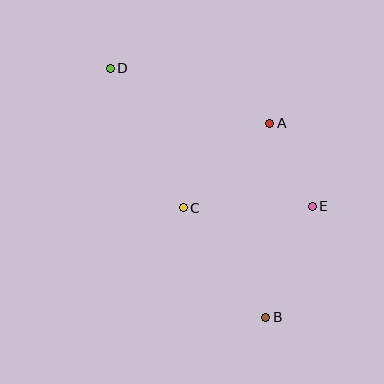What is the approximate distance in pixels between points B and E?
The distance between B and E is approximately 120 pixels.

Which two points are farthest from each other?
Points B and D are farthest from each other.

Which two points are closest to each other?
Points A and E are closest to each other.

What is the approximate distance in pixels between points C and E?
The distance between C and E is approximately 129 pixels.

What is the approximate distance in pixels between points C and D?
The distance between C and D is approximately 157 pixels.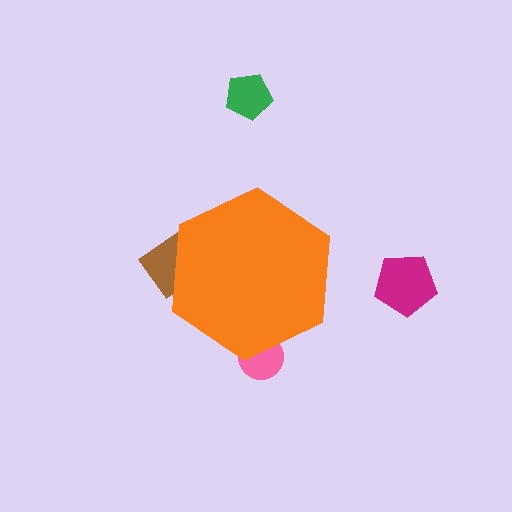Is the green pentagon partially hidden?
No, the green pentagon is fully visible.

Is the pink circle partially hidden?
Yes, the pink circle is partially hidden behind the orange hexagon.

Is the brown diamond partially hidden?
Yes, the brown diamond is partially hidden behind the orange hexagon.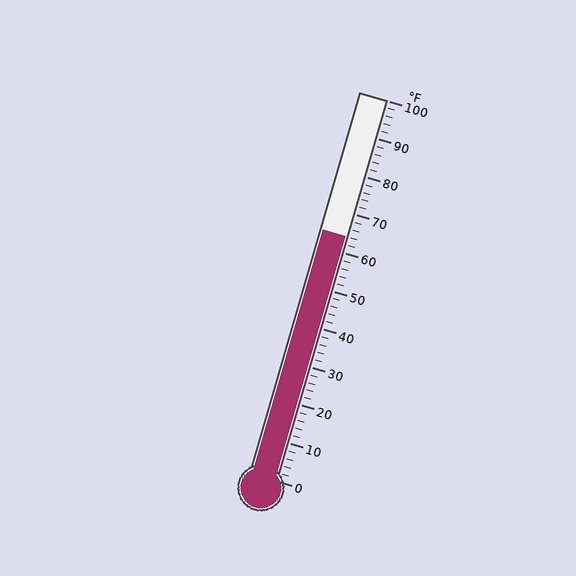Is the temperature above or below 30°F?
The temperature is above 30°F.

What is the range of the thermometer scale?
The thermometer scale ranges from 0°F to 100°F.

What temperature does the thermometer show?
The thermometer shows approximately 64°F.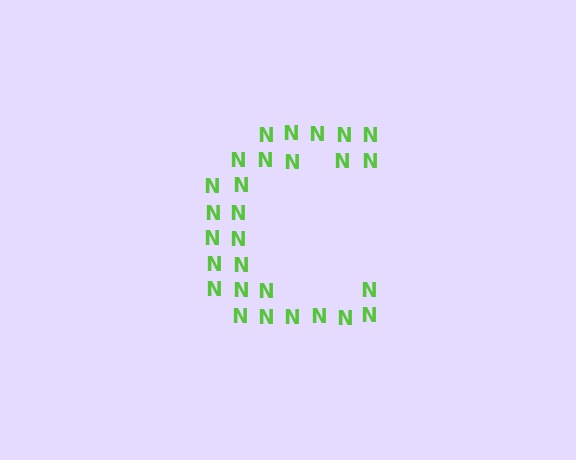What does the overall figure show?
The overall figure shows the letter C.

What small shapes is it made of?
It is made of small letter N's.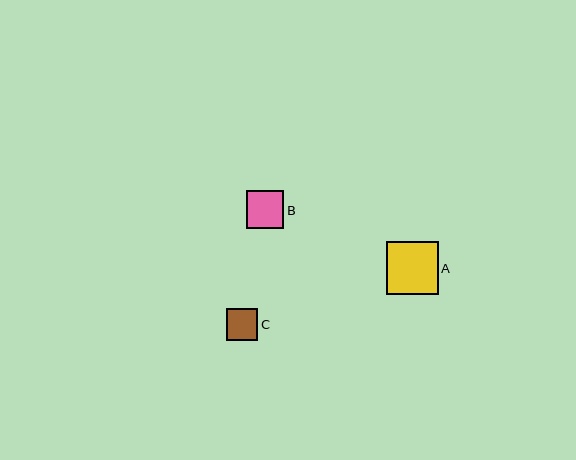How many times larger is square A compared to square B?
Square A is approximately 1.4 times the size of square B.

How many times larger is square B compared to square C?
Square B is approximately 1.2 times the size of square C.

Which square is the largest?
Square A is the largest with a size of approximately 52 pixels.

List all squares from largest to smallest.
From largest to smallest: A, B, C.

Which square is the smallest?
Square C is the smallest with a size of approximately 31 pixels.